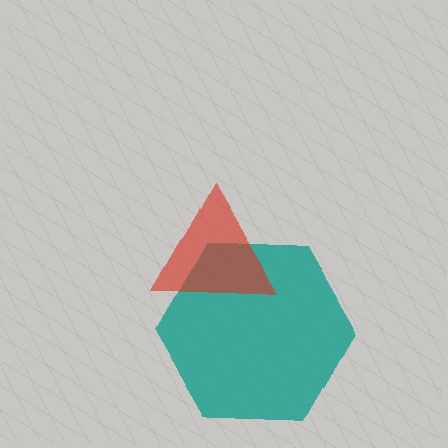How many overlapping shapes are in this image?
There are 2 overlapping shapes in the image.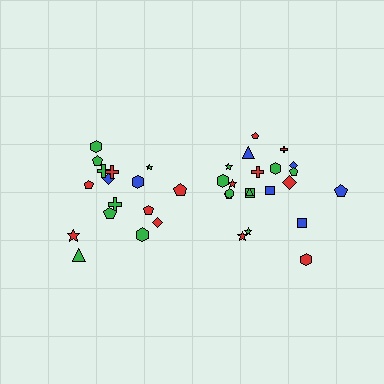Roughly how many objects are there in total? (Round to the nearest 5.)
Roughly 35 objects in total.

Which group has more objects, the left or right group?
The right group.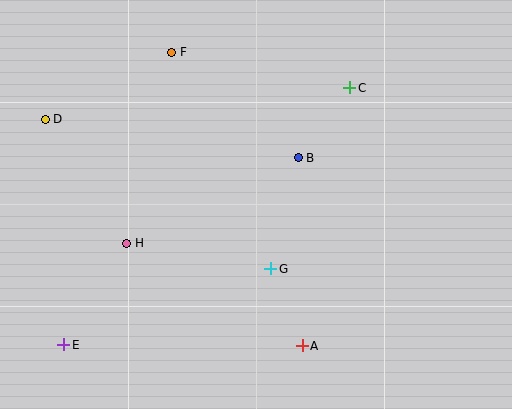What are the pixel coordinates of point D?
Point D is at (45, 119).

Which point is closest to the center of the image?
Point B at (298, 158) is closest to the center.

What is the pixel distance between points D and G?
The distance between D and G is 271 pixels.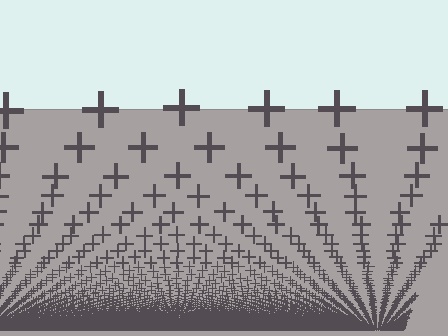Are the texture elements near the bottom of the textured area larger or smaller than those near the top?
Smaller. The gradient is inverted — elements near the bottom are smaller and denser.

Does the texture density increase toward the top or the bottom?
Density increases toward the bottom.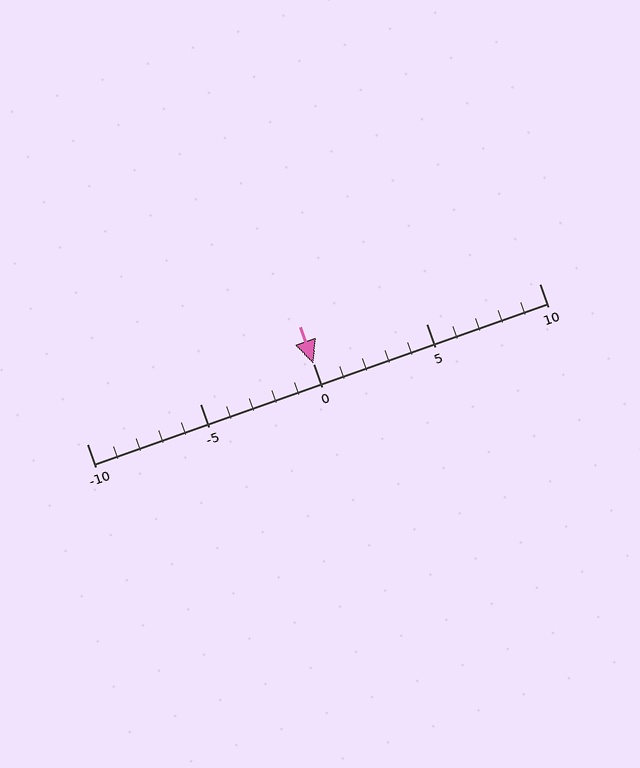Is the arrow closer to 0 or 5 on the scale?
The arrow is closer to 0.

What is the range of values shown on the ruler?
The ruler shows values from -10 to 10.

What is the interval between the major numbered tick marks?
The major tick marks are spaced 5 units apart.